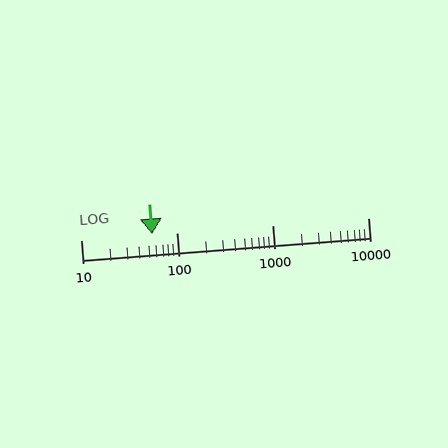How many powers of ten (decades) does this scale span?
The scale spans 3 decades, from 10 to 10000.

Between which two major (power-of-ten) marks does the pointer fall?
The pointer is between 10 and 100.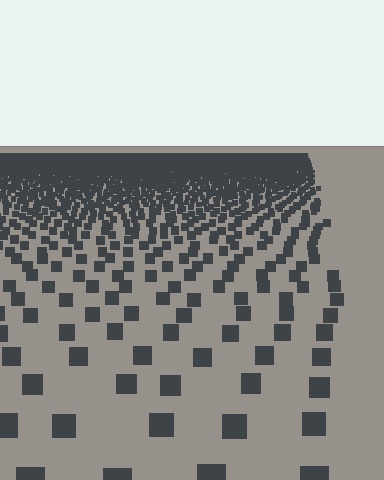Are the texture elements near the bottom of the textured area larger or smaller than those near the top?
Larger. Near the bottom, elements are closer to the viewer and appear at a bigger on-screen size.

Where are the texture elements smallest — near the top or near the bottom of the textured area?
Near the top.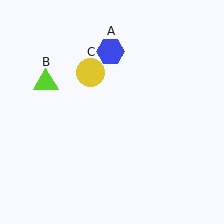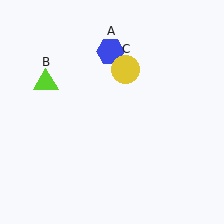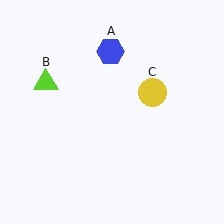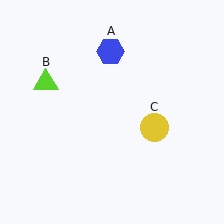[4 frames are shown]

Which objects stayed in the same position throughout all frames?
Blue hexagon (object A) and lime triangle (object B) remained stationary.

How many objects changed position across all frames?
1 object changed position: yellow circle (object C).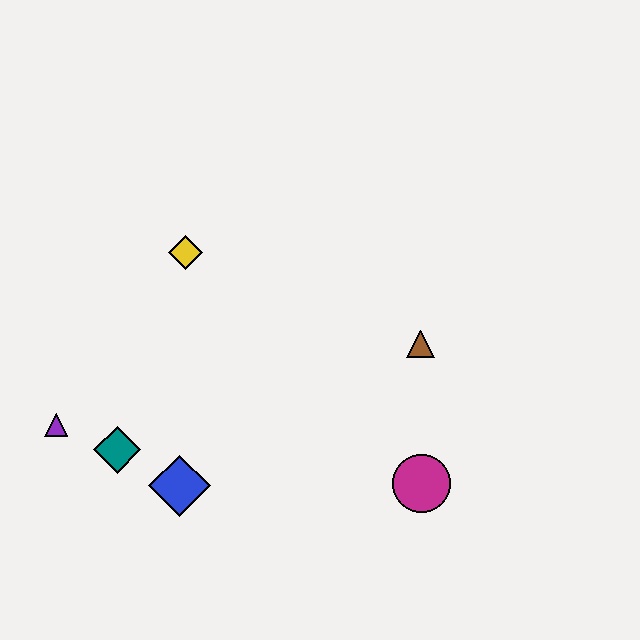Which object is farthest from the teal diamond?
The brown triangle is farthest from the teal diamond.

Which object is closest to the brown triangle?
The magenta circle is closest to the brown triangle.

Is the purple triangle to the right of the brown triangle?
No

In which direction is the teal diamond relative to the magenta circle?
The teal diamond is to the left of the magenta circle.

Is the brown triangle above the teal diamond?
Yes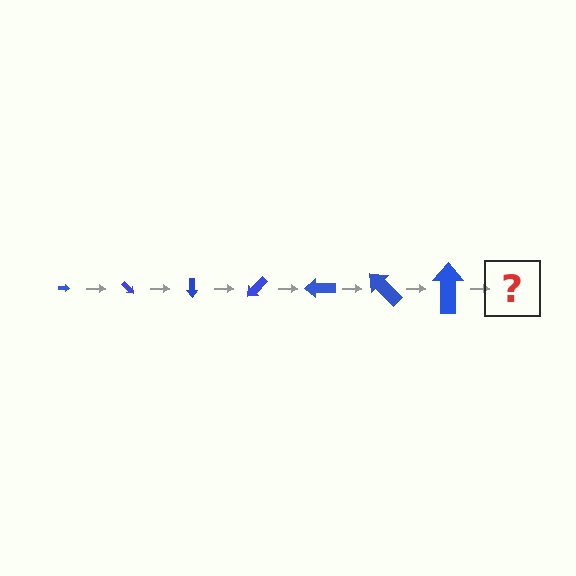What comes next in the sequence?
The next element should be an arrow, larger than the previous one and rotated 315 degrees from the start.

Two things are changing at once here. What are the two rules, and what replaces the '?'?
The two rules are that the arrow grows larger each step and it rotates 45 degrees each step. The '?' should be an arrow, larger than the previous one and rotated 315 degrees from the start.